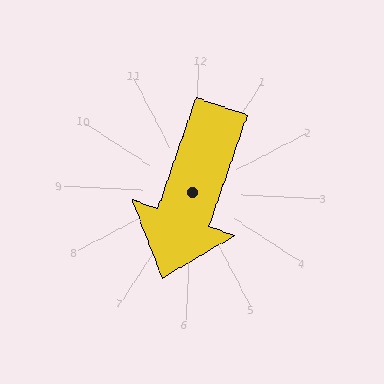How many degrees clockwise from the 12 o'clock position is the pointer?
Approximately 196 degrees.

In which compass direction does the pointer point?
South.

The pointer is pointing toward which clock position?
Roughly 7 o'clock.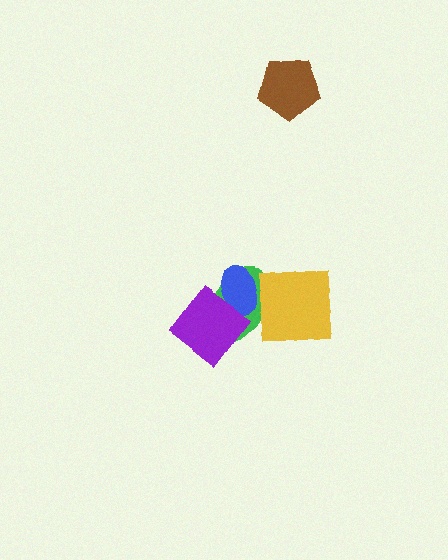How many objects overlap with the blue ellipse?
3 objects overlap with the blue ellipse.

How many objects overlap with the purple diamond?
2 objects overlap with the purple diamond.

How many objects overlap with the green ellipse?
3 objects overlap with the green ellipse.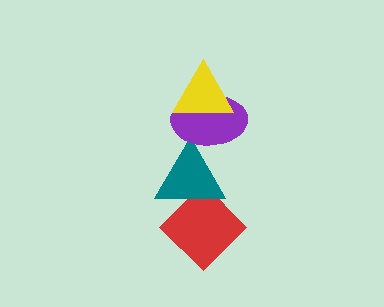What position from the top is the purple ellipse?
The purple ellipse is 2nd from the top.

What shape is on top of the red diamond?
The teal triangle is on top of the red diamond.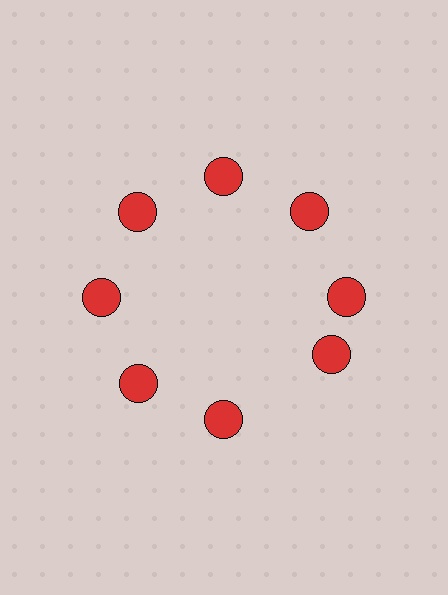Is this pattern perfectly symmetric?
No. The 8 red circles are arranged in a ring, but one element near the 4 o'clock position is rotated out of alignment along the ring, breaking the 8-fold rotational symmetry.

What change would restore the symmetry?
The symmetry would be restored by rotating it back into even spacing with its neighbors so that all 8 circles sit at equal angles and equal distance from the center.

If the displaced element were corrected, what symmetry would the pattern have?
It would have 8-fold rotational symmetry — the pattern would map onto itself every 45 degrees.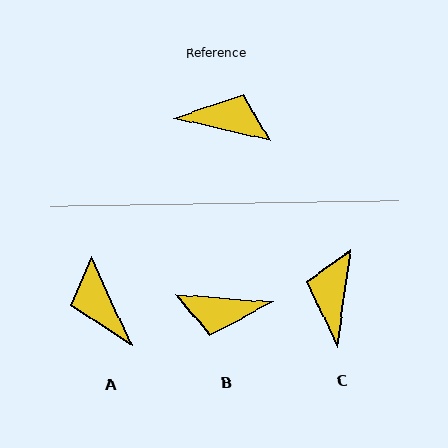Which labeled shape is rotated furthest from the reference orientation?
B, about 171 degrees away.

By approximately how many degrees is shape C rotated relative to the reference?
Approximately 96 degrees counter-clockwise.